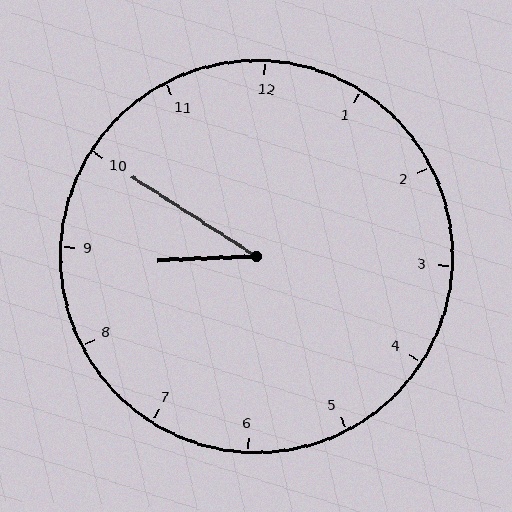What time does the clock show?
8:50.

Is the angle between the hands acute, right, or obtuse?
It is acute.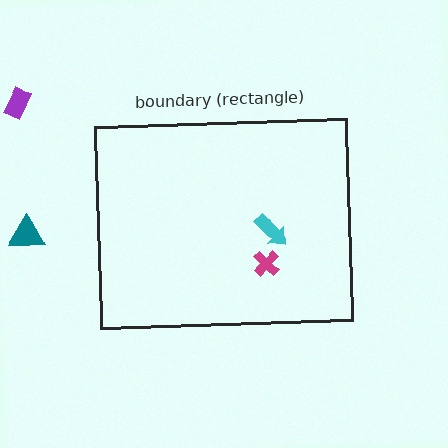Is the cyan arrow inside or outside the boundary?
Inside.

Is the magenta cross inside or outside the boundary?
Inside.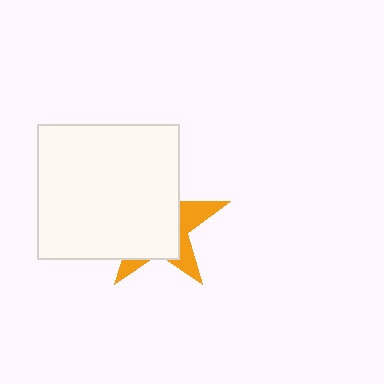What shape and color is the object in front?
The object in front is a white rectangle.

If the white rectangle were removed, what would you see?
You would see the complete orange star.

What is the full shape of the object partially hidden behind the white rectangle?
The partially hidden object is an orange star.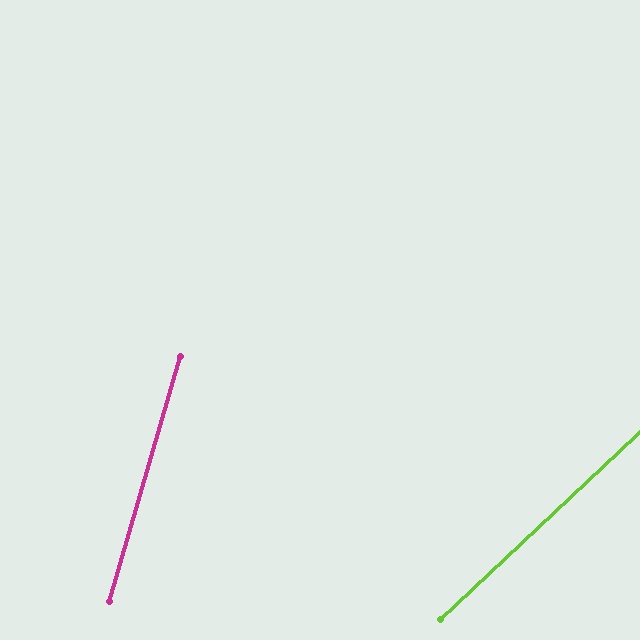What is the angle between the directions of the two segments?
Approximately 31 degrees.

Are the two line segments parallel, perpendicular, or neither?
Neither parallel nor perpendicular — they differ by about 31°.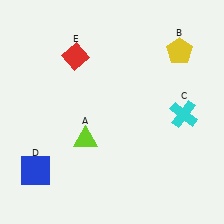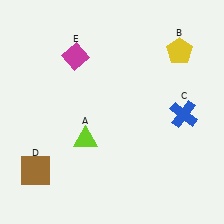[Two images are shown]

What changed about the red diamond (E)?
In Image 1, E is red. In Image 2, it changed to magenta.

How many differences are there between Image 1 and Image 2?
There are 3 differences between the two images.